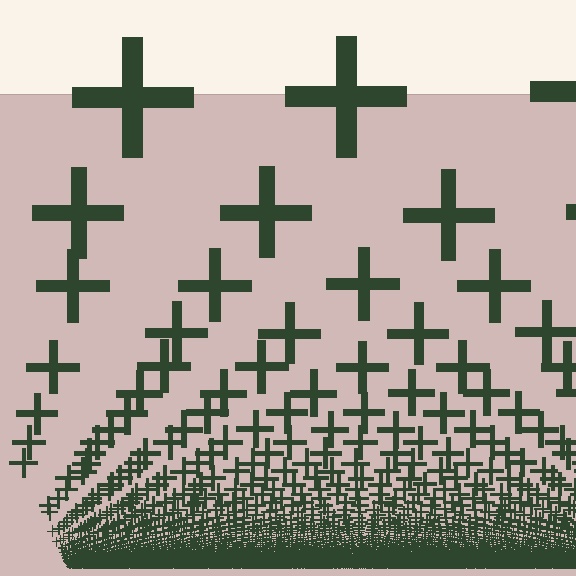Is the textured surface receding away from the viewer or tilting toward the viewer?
The surface appears to tilt toward the viewer. Texture elements get larger and sparser toward the top.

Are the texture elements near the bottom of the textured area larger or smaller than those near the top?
Smaller. The gradient is inverted — elements near the bottom are smaller and denser.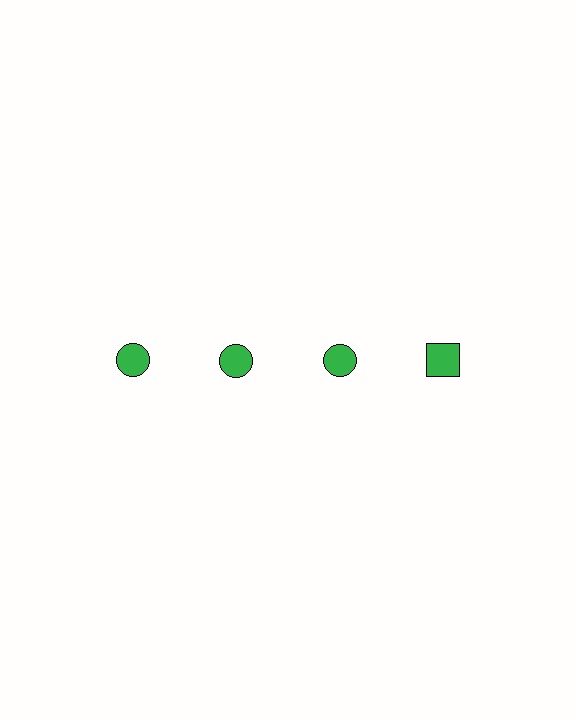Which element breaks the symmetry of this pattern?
The green square in the top row, second from right column breaks the symmetry. All other shapes are green circles.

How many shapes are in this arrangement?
There are 4 shapes arranged in a grid pattern.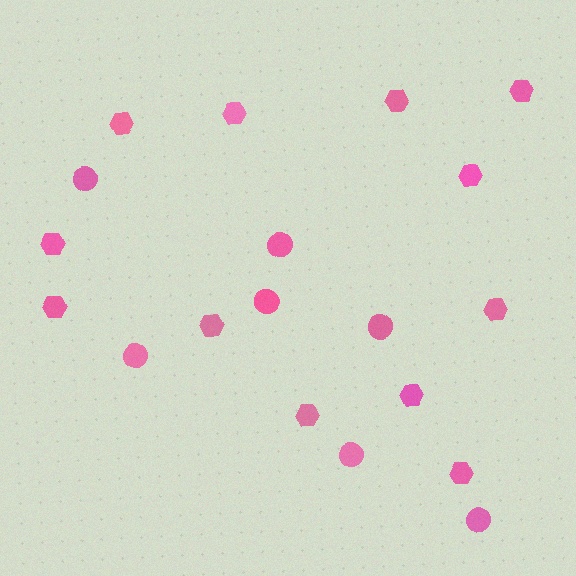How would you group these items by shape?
There are 2 groups: one group of hexagons (12) and one group of circles (7).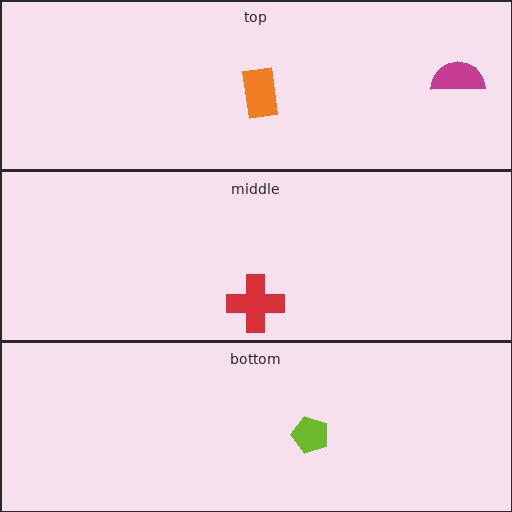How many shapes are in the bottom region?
1.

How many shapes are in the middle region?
1.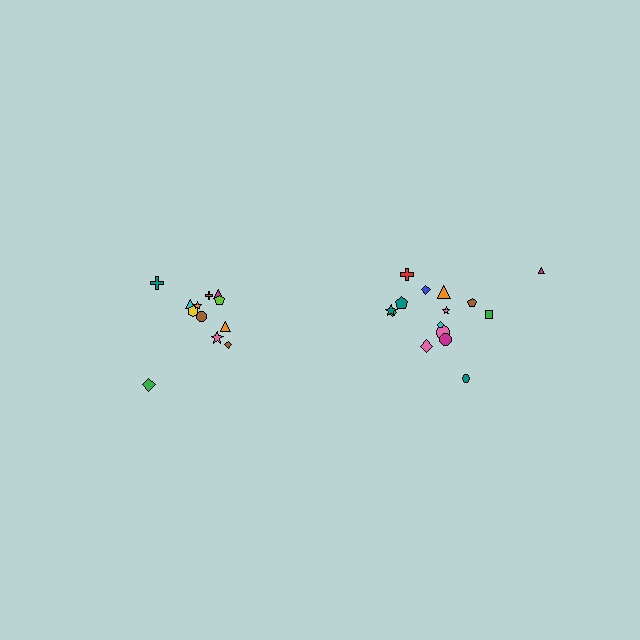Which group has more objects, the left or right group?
The right group.